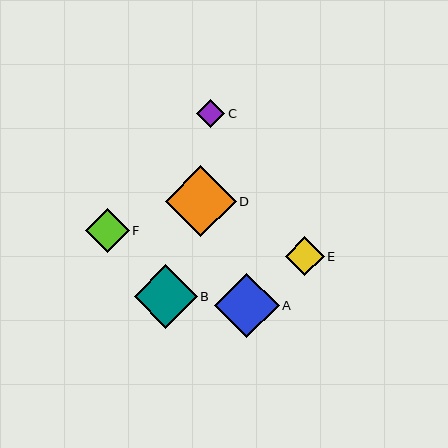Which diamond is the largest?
Diamond D is the largest with a size of approximately 71 pixels.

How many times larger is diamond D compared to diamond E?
Diamond D is approximately 1.8 times the size of diamond E.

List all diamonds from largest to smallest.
From largest to smallest: D, A, B, F, E, C.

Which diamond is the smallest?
Diamond C is the smallest with a size of approximately 28 pixels.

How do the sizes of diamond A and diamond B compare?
Diamond A and diamond B are approximately the same size.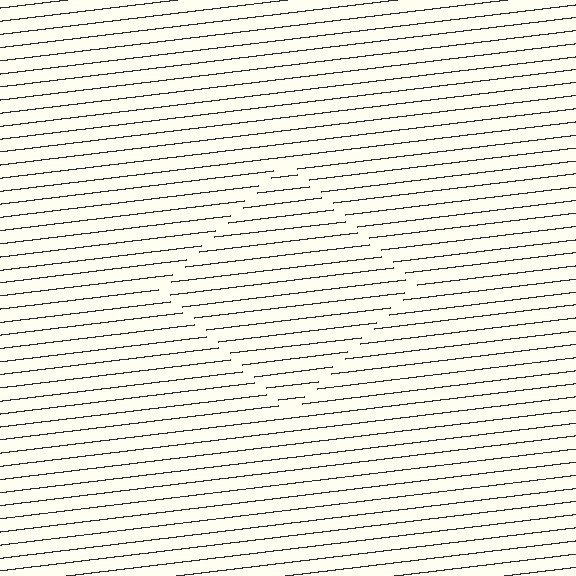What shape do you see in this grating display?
An illusory square. The interior of the shape contains the same grating, shifted by half a period — the contour is defined by the phase discontinuity where line-ends from the inner and outer gratings abut.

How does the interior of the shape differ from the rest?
The interior of the shape contains the same grating, shifted by half a period — the contour is defined by the phase discontinuity where line-ends from the inner and outer gratings abut.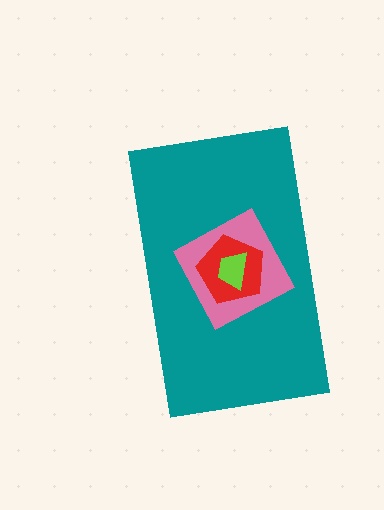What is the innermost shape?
The lime trapezoid.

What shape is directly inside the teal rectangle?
The pink diamond.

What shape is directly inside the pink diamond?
The red pentagon.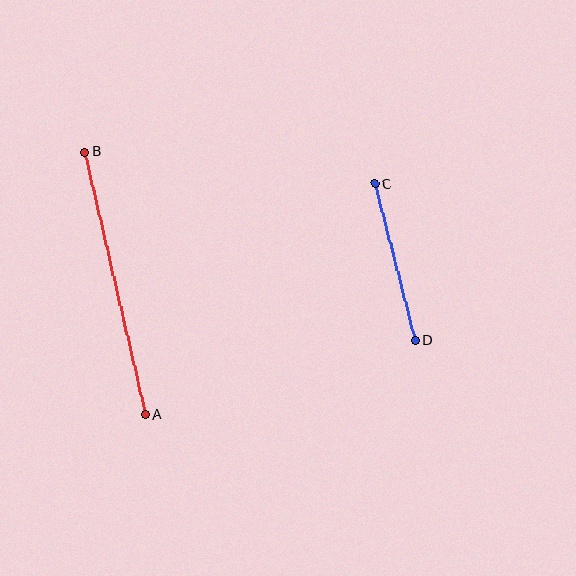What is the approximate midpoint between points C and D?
The midpoint is at approximately (395, 262) pixels.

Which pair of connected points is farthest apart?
Points A and B are farthest apart.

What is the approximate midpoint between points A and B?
The midpoint is at approximately (115, 283) pixels.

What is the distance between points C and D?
The distance is approximately 162 pixels.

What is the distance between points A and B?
The distance is approximately 269 pixels.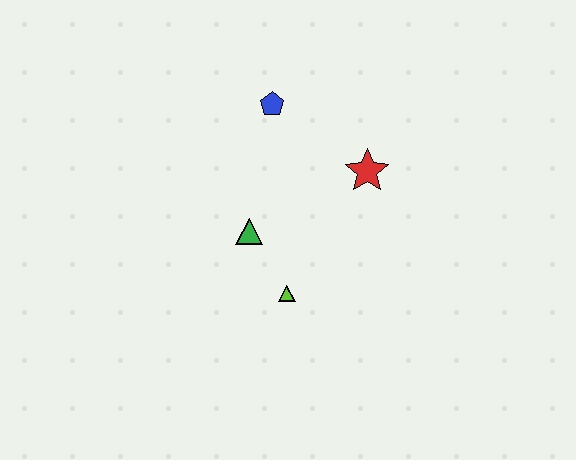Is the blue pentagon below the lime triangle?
No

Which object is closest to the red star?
The blue pentagon is closest to the red star.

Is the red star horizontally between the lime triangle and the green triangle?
No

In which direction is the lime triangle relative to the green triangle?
The lime triangle is below the green triangle.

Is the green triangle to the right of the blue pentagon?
No